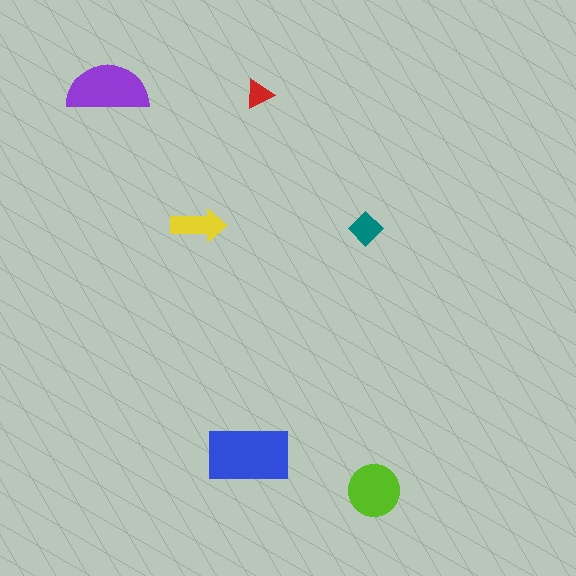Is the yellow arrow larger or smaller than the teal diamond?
Larger.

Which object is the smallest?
The red triangle.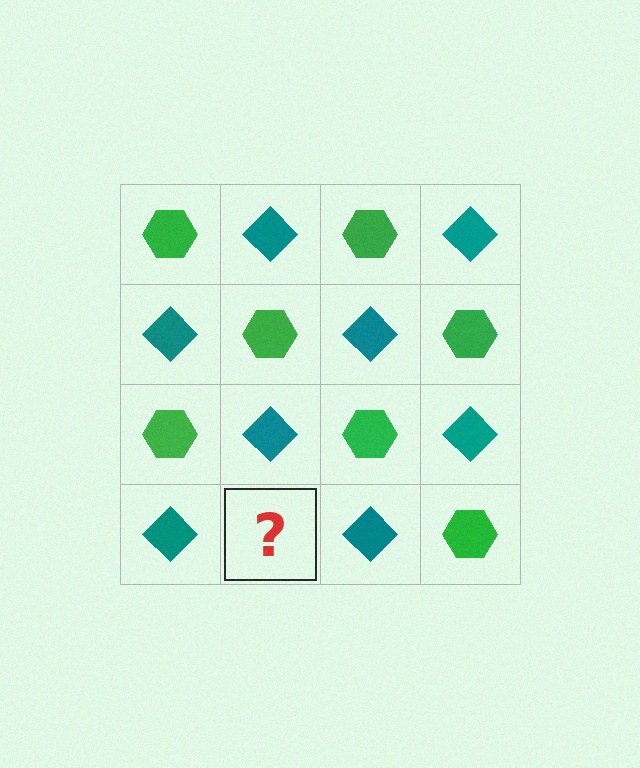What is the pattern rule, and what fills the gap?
The rule is that it alternates green hexagon and teal diamond in a checkerboard pattern. The gap should be filled with a green hexagon.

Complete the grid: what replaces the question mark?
The question mark should be replaced with a green hexagon.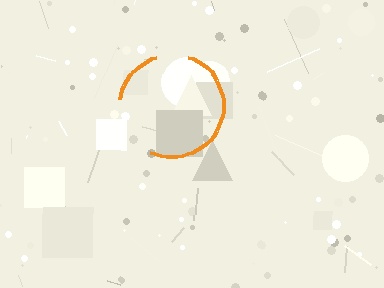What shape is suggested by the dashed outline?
The dashed outline suggests a circle.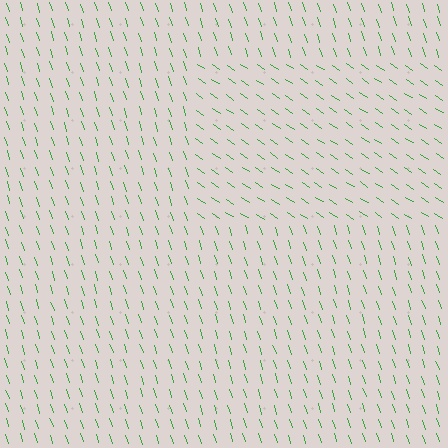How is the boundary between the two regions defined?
The boundary is defined purely by a change in line orientation (approximately 38 degrees difference). All lines are the same color and thickness.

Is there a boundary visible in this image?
Yes, there is a texture boundary formed by a change in line orientation.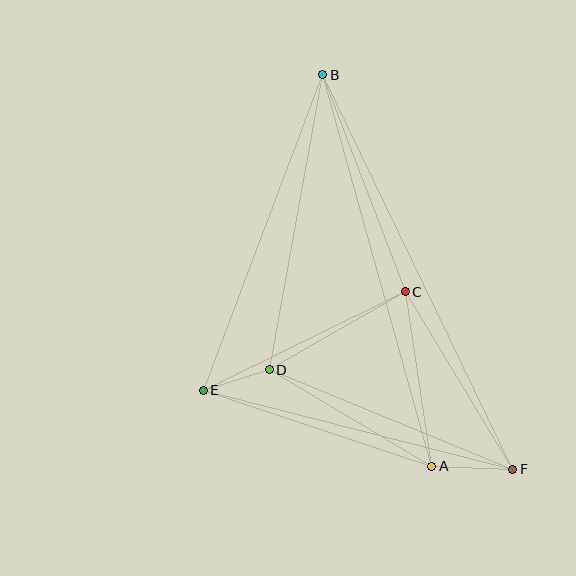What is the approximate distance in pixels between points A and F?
The distance between A and F is approximately 81 pixels.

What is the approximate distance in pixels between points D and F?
The distance between D and F is approximately 263 pixels.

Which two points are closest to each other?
Points D and E are closest to each other.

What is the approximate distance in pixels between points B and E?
The distance between B and E is approximately 337 pixels.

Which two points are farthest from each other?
Points B and F are farthest from each other.